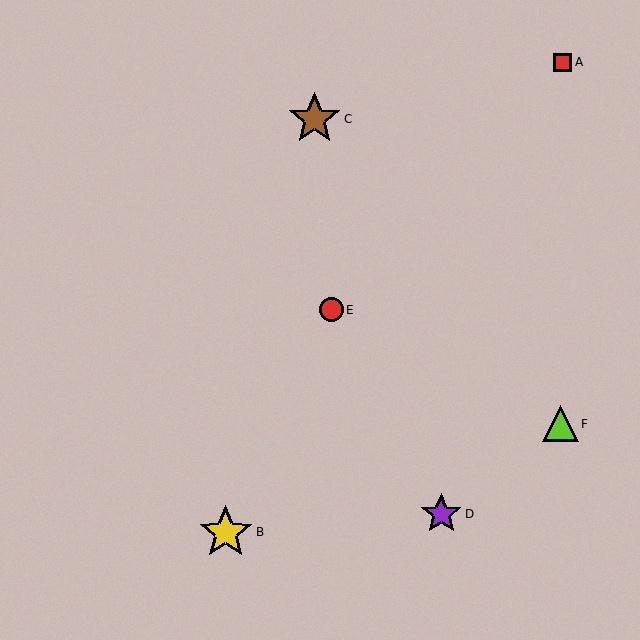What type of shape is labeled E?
Shape E is a red circle.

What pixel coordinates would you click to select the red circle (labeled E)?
Click at (331, 310) to select the red circle E.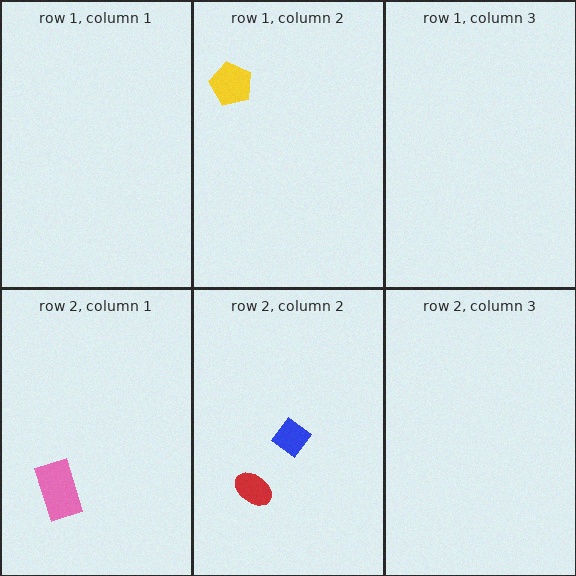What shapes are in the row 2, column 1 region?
The pink rectangle.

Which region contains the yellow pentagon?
The row 1, column 2 region.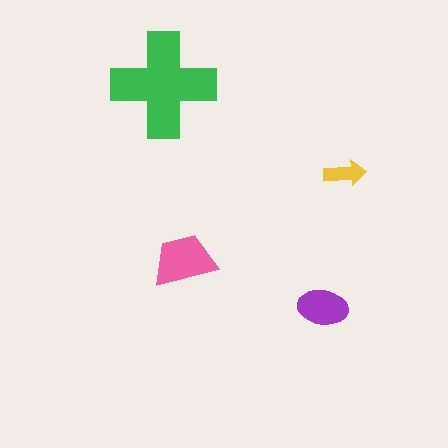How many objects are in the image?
There are 4 objects in the image.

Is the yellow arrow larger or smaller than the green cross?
Smaller.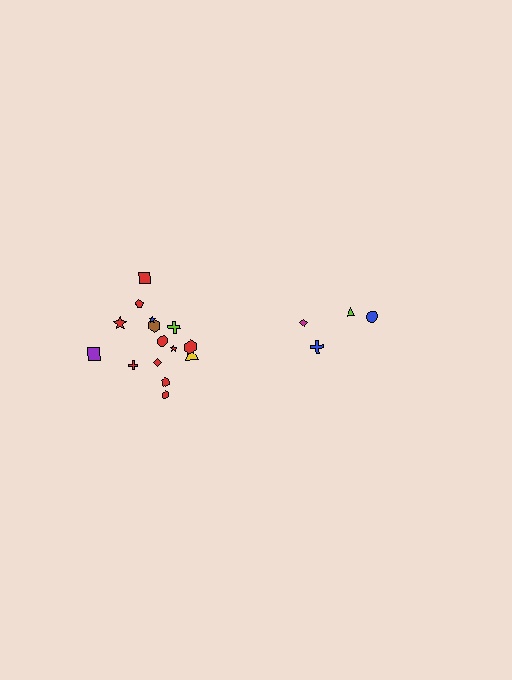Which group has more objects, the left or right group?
The left group.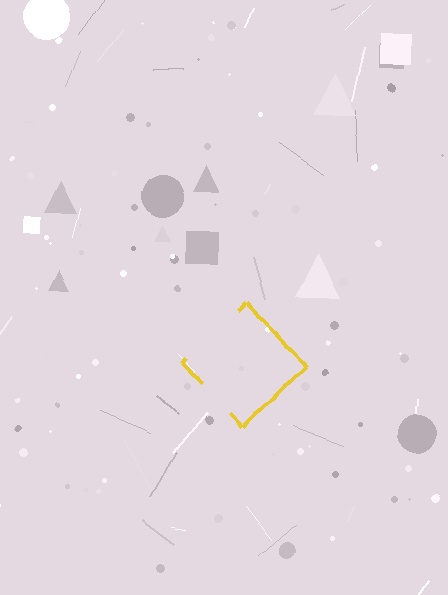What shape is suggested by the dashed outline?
The dashed outline suggests a diamond.